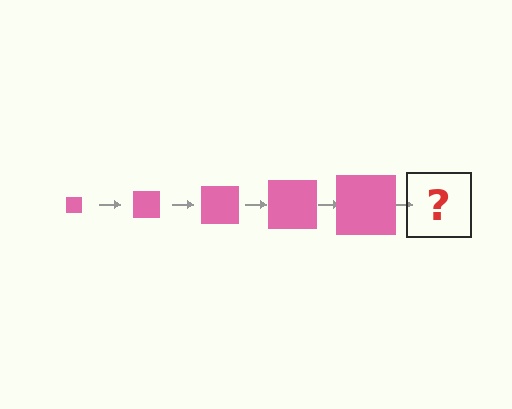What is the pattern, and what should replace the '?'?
The pattern is that the square gets progressively larger each step. The '?' should be a pink square, larger than the previous one.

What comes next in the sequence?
The next element should be a pink square, larger than the previous one.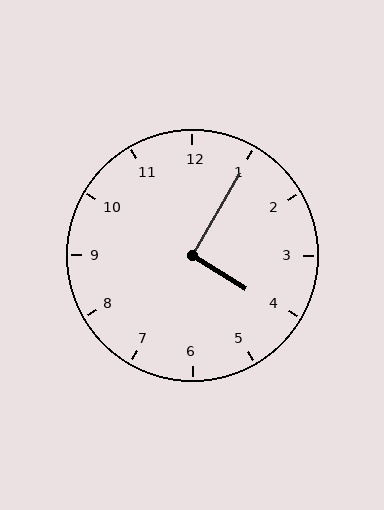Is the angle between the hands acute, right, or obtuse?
It is right.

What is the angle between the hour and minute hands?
Approximately 92 degrees.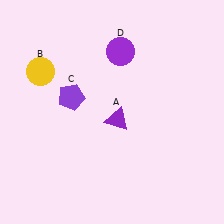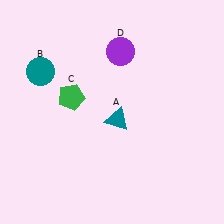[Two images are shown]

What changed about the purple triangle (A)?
In Image 1, A is purple. In Image 2, it changed to teal.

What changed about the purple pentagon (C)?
In Image 1, C is purple. In Image 2, it changed to green.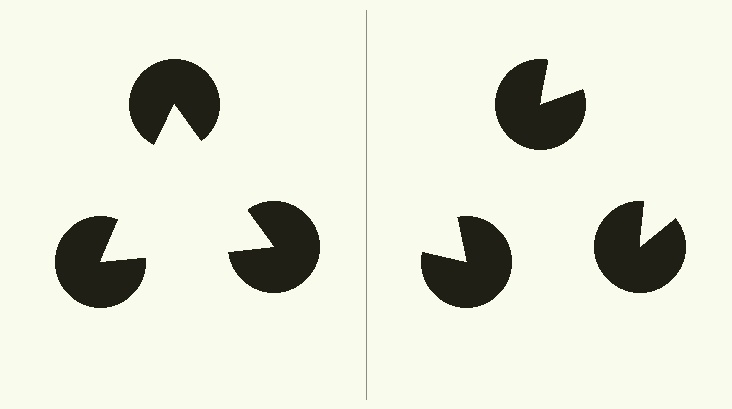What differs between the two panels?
The pac-man discs are positioned identically on both sides; only the wedge orientations differ. On the left they align to a triangle; on the right they are misaligned.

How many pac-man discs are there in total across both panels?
6 — 3 on each side.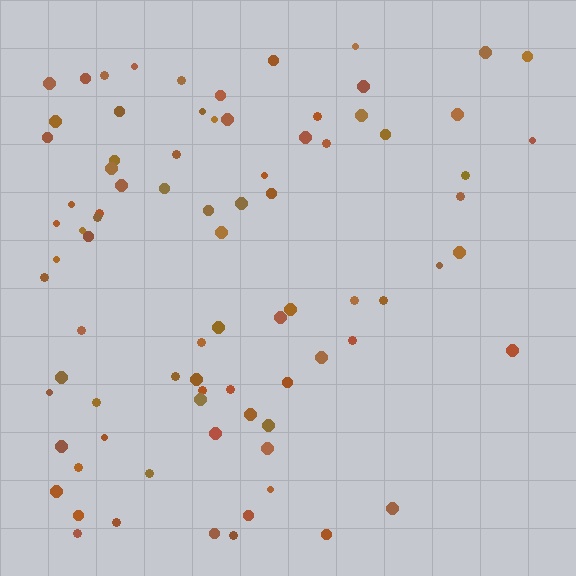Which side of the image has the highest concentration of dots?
The left.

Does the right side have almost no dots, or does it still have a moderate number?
Still a moderate number, just noticeably fewer than the left.